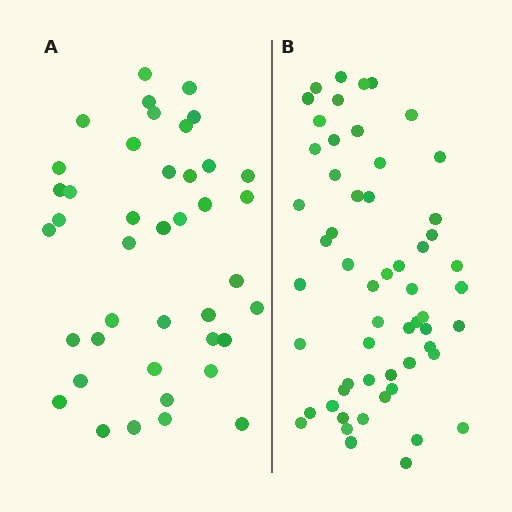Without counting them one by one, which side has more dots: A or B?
Region B (the right region) has more dots.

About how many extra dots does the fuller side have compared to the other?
Region B has approximately 15 more dots than region A.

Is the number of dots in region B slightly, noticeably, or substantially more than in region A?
Region B has noticeably more, but not dramatically so. The ratio is roughly 1.4 to 1.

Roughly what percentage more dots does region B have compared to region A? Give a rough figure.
About 40% more.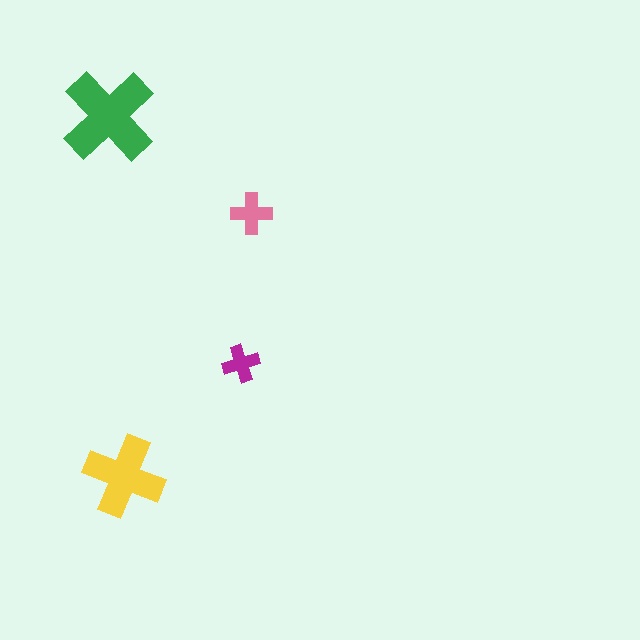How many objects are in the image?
There are 4 objects in the image.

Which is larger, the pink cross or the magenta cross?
The pink one.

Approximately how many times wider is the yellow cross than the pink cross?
About 2 times wider.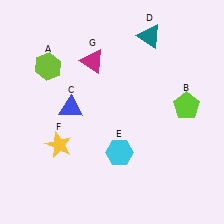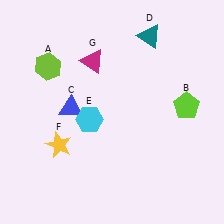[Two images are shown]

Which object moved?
The cyan hexagon (E) moved up.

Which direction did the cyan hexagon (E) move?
The cyan hexagon (E) moved up.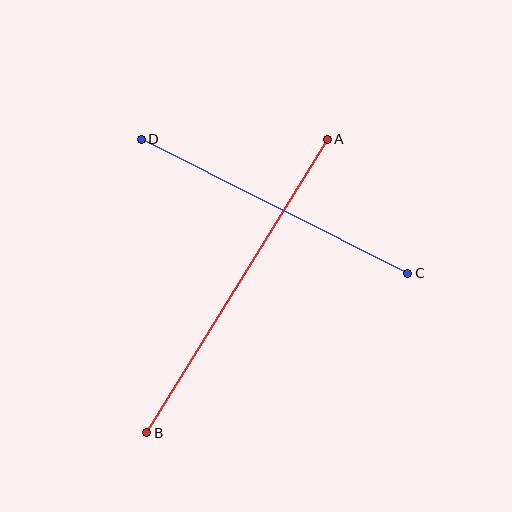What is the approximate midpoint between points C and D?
The midpoint is at approximately (274, 206) pixels.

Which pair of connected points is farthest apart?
Points A and B are farthest apart.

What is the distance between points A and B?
The distance is approximately 345 pixels.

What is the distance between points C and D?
The distance is approximately 298 pixels.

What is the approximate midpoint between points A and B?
The midpoint is at approximately (237, 286) pixels.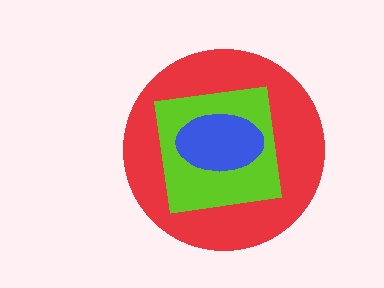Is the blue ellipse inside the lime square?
Yes.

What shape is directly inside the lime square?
The blue ellipse.